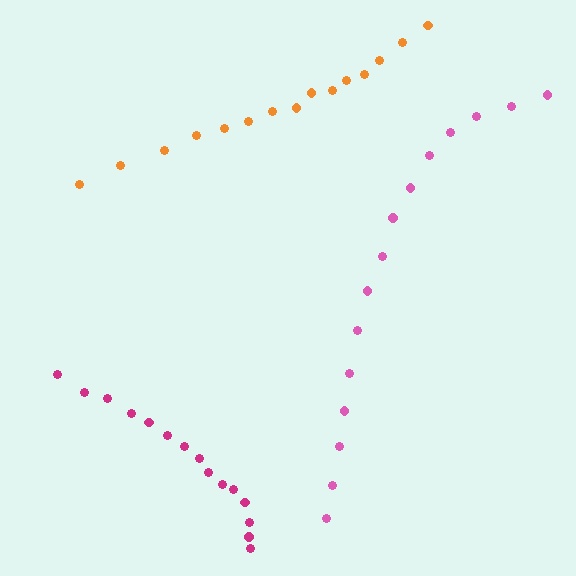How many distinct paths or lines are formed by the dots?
There are 3 distinct paths.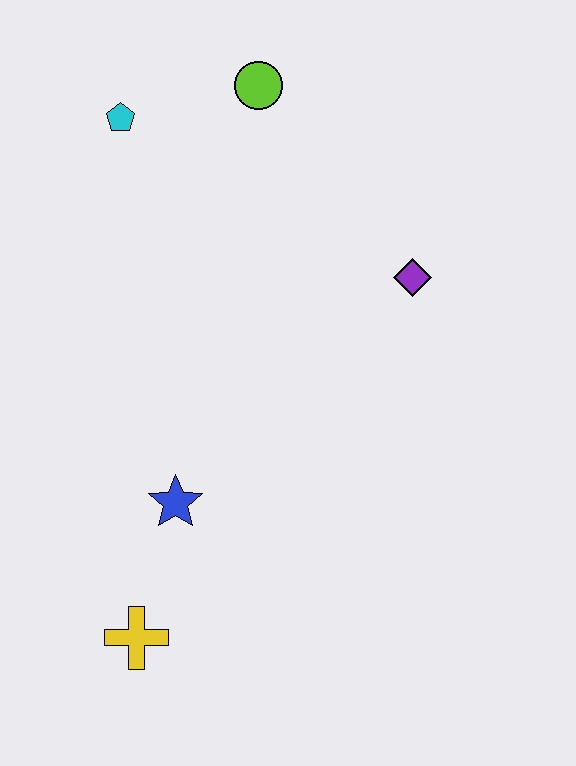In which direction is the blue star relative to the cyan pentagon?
The blue star is below the cyan pentagon.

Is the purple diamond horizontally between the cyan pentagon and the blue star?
No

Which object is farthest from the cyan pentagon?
The yellow cross is farthest from the cyan pentagon.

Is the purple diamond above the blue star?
Yes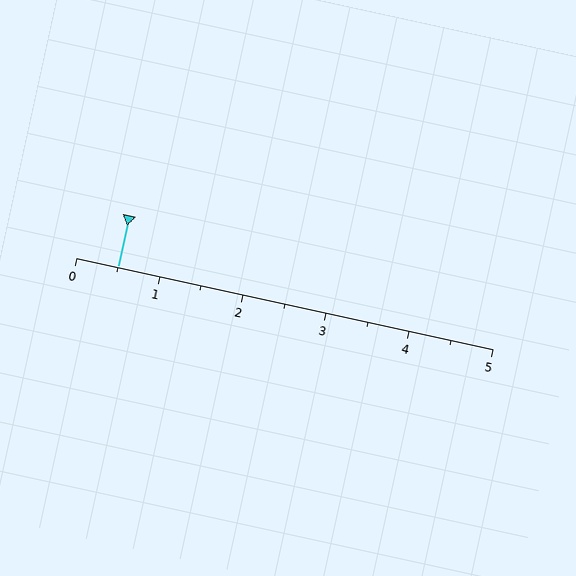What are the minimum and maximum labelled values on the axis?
The axis runs from 0 to 5.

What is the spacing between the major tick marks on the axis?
The major ticks are spaced 1 apart.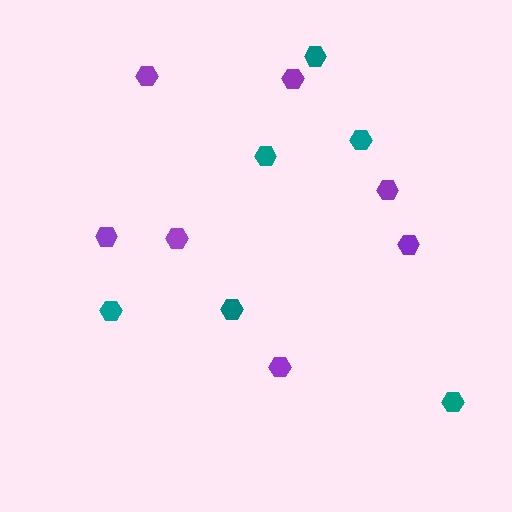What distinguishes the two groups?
There are 2 groups: one group of purple hexagons (7) and one group of teal hexagons (6).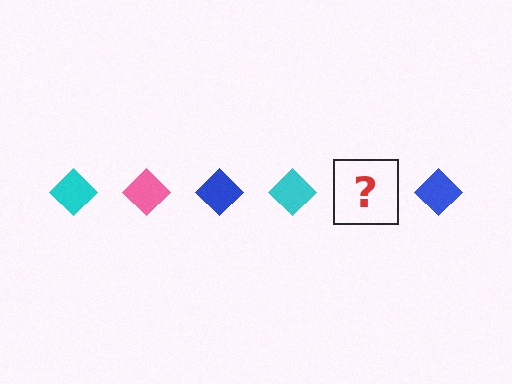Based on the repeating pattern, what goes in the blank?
The blank should be a pink diamond.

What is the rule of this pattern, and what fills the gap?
The rule is that the pattern cycles through cyan, pink, blue diamonds. The gap should be filled with a pink diamond.